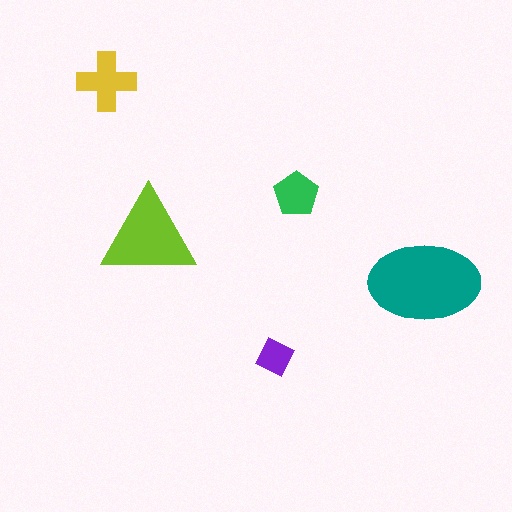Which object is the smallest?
The purple diamond.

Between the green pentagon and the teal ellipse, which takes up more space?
The teal ellipse.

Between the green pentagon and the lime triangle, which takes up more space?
The lime triangle.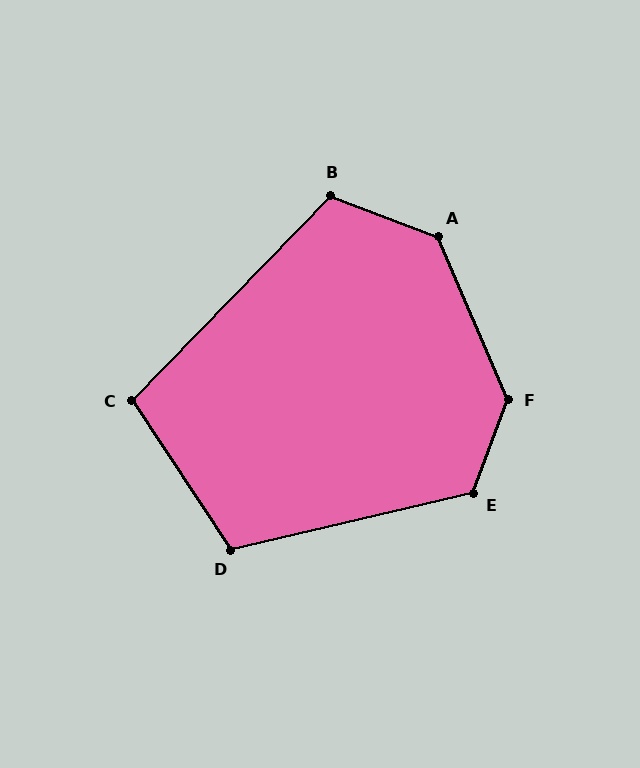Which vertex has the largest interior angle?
F, at approximately 137 degrees.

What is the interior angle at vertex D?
Approximately 110 degrees (obtuse).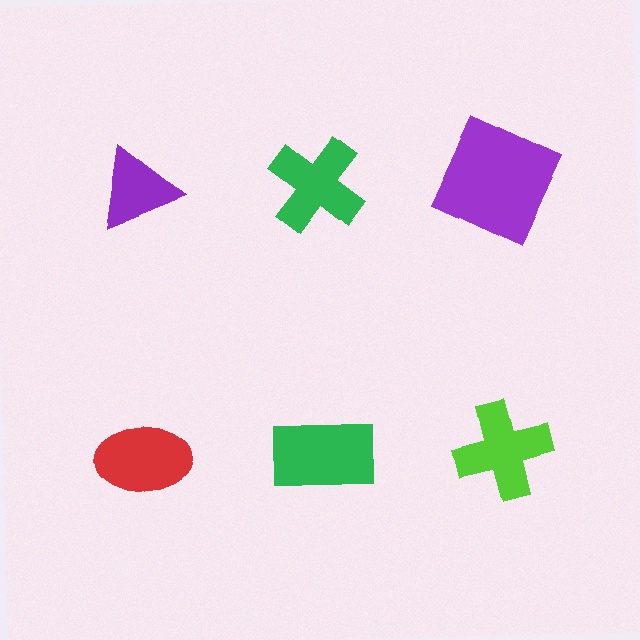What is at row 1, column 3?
A purple square.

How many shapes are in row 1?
3 shapes.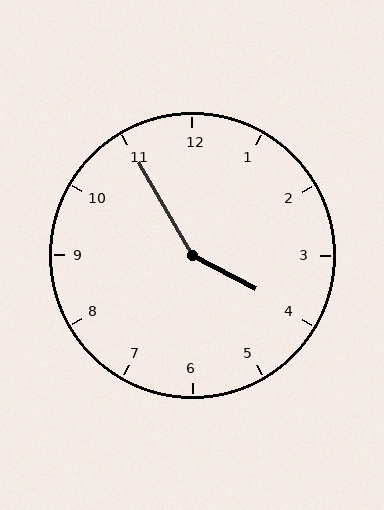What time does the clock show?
3:55.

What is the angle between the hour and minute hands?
Approximately 148 degrees.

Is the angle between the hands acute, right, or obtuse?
It is obtuse.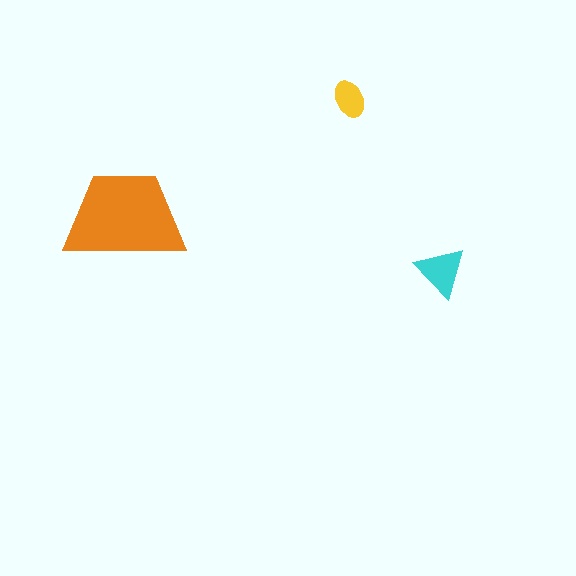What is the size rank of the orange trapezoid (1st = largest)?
1st.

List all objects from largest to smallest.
The orange trapezoid, the cyan triangle, the yellow ellipse.